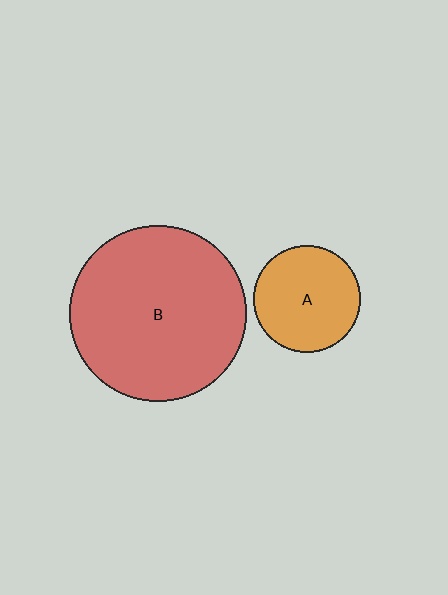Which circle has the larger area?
Circle B (red).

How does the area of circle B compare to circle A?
Approximately 2.7 times.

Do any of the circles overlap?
No, none of the circles overlap.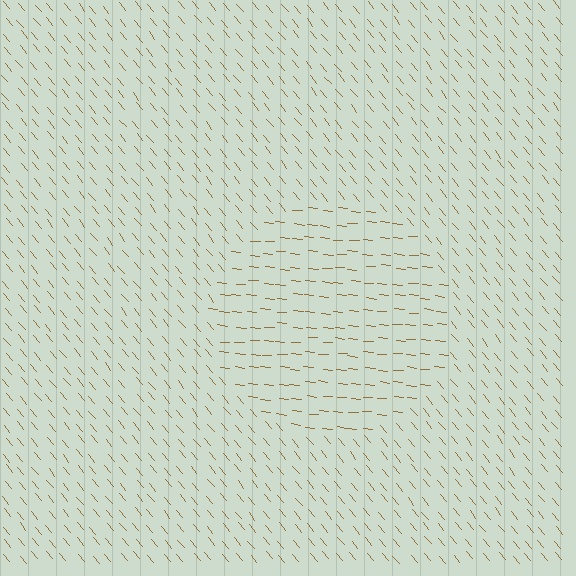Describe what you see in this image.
The image is filled with small brown line segments. A circle region in the image has lines oriented differently from the surrounding lines, creating a visible texture boundary.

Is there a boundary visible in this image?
Yes, there is a texture boundary formed by a change in line orientation.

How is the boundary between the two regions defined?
The boundary is defined purely by a change in line orientation (approximately 45 degrees difference). All lines are the same color and thickness.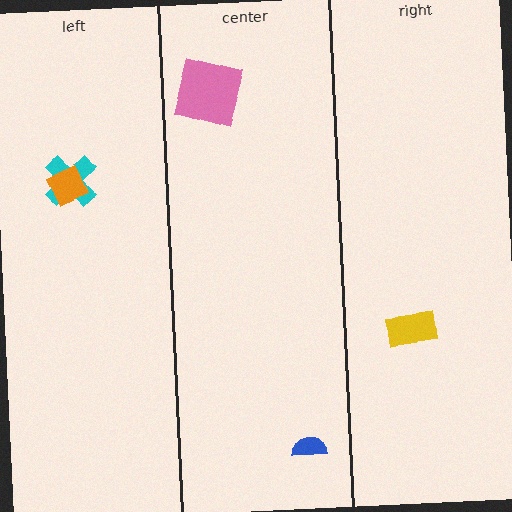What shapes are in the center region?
The blue semicircle, the pink square.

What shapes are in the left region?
The cyan cross, the orange diamond.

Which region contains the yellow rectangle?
The right region.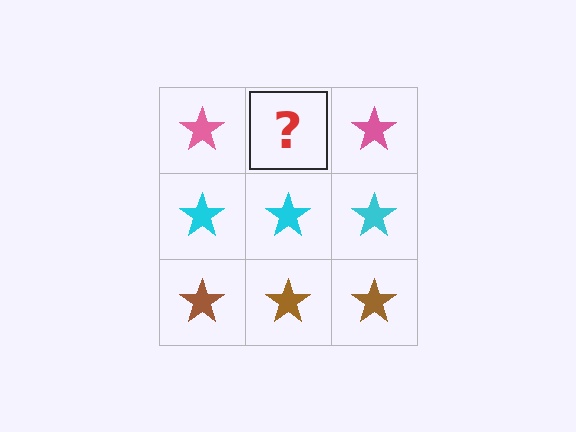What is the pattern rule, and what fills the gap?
The rule is that each row has a consistent color. The gap should be filled with a pink star.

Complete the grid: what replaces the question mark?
The question mark should be replaced with a pink star.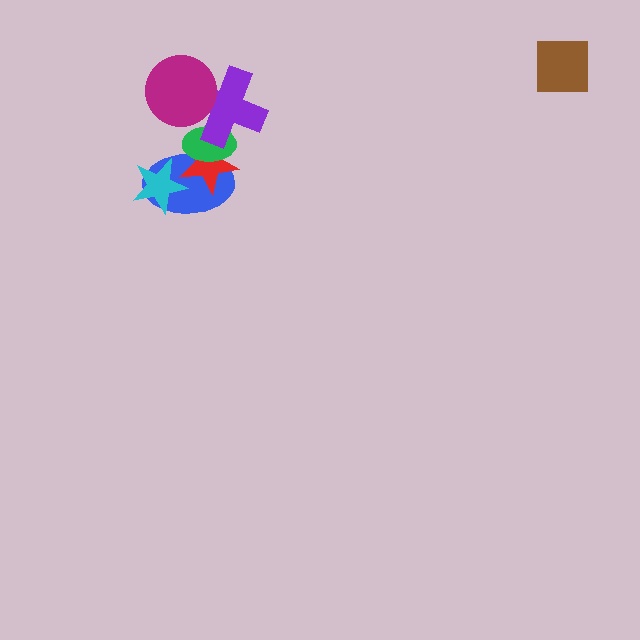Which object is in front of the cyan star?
The red star is in front of the cyan star.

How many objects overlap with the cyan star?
2 objects overlap with the cyan star.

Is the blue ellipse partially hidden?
Yes, it is partially covered by another shape.